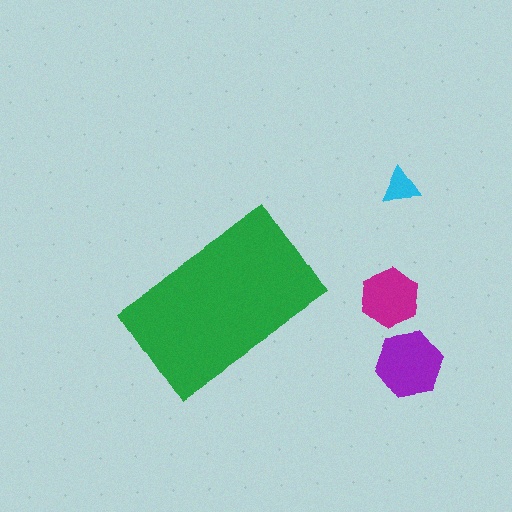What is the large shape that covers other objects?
A green rectangle.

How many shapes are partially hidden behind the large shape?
0 shapes are partially hidden.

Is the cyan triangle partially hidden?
No, the cyan triangle is fully visible.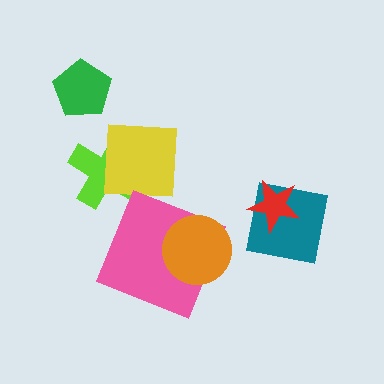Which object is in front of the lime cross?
The yellow square is in front of the lime cross.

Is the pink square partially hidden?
Yes, it is partially covered by another shape.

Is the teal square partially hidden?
Yes, it is partially covered by another shape.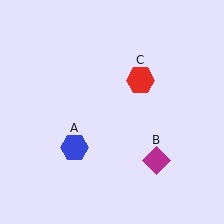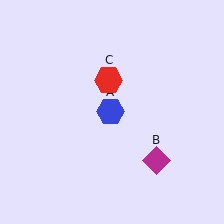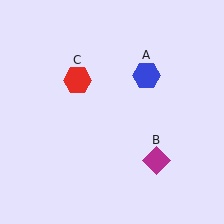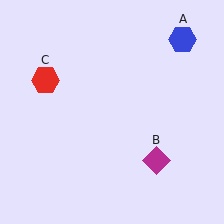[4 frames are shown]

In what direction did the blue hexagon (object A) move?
The blue hexagon (object A) moved up and to the right.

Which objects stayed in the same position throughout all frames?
Magenta diamond (object B) remained stationary.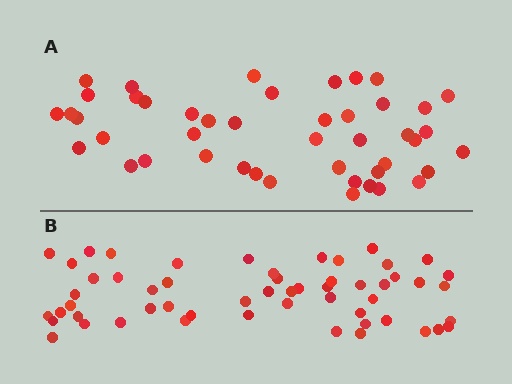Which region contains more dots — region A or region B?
Region B (the bottom region) has more dots.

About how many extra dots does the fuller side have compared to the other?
Region B has roughly 10 or so more dots than region A.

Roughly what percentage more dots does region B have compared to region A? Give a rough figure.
About 20% more.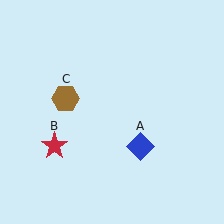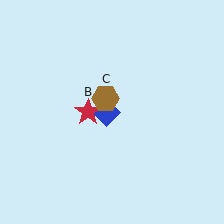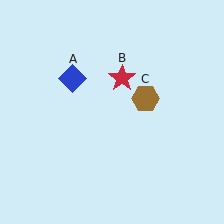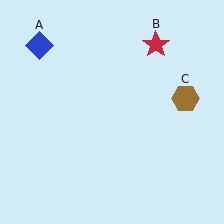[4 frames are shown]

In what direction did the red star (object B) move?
The red star (object B) moved up and to the right.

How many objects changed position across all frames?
3 objects changed position: blue diamond (object A), red star (object B), brown hexagon (object C).